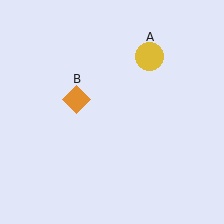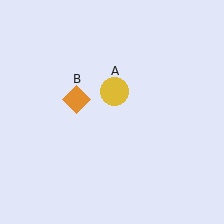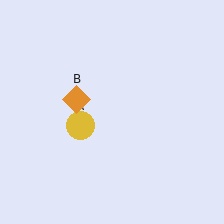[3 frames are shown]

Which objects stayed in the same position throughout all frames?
Orange diamond (object B) remained stationary.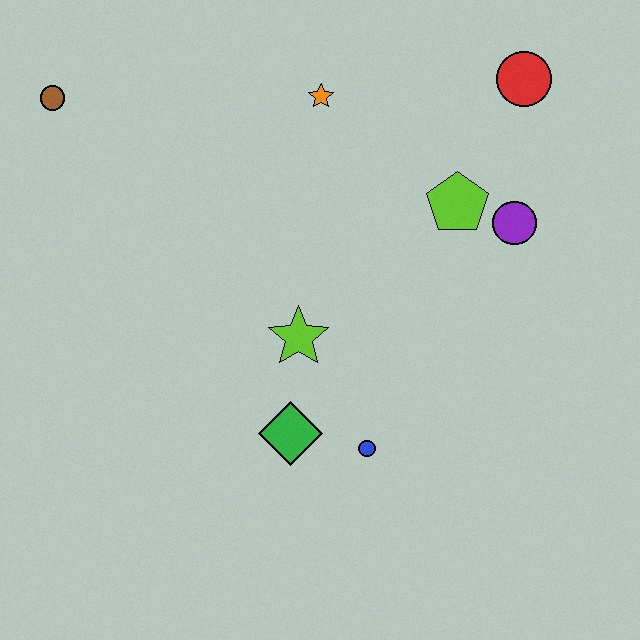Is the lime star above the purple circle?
No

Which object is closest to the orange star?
The lime pentagon is closest to the orange star.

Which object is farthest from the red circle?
The brown circle is farthest from the red circle.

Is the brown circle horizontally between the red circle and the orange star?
No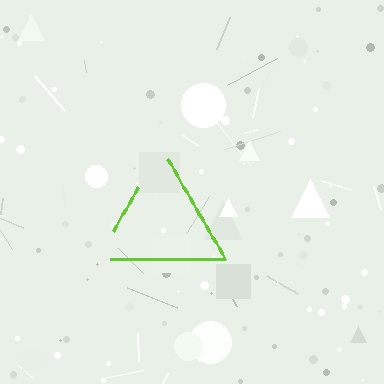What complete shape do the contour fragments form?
The contour fragments form a triangle.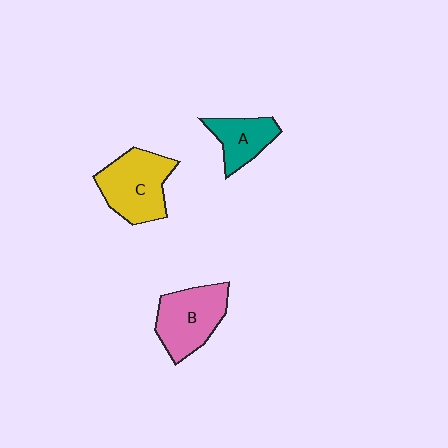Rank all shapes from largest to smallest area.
From largest to smallest: C (yellow), B (pink), A (teal).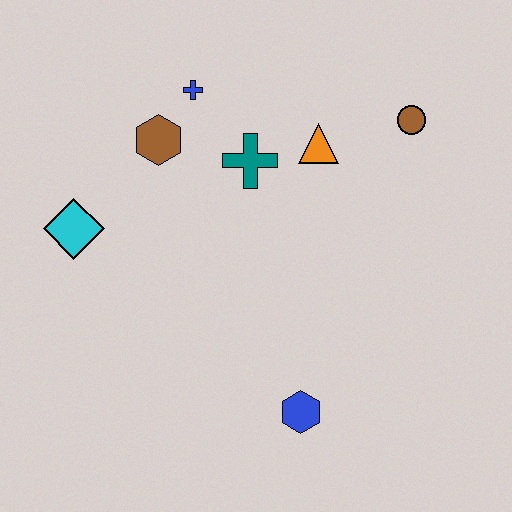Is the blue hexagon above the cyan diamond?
No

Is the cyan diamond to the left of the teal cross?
Yes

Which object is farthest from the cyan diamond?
The brown circle is farthest from the cyan diamond.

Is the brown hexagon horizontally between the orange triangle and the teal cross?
No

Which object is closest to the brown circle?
The orange triangle is closest to the brown circle.